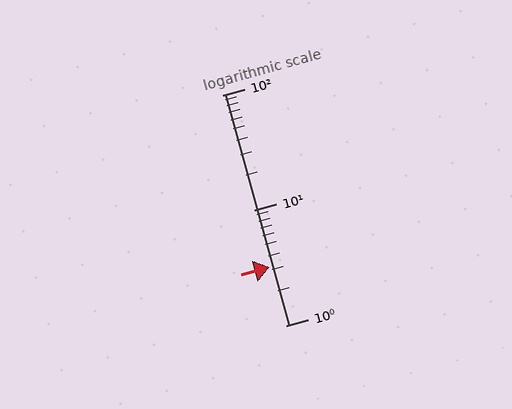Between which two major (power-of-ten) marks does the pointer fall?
The pointer is between 1 and 10.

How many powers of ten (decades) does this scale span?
The scale spans 2 decades, from 1 to 100.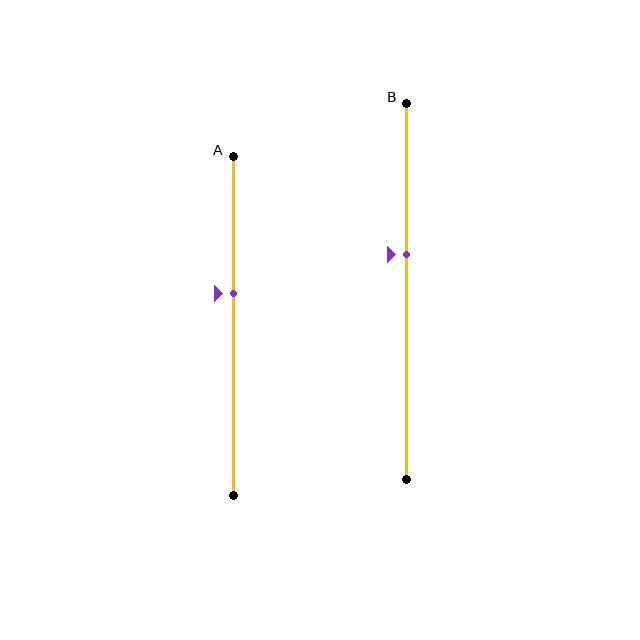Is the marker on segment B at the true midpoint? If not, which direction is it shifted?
No, the marker on segment B is shifted upward by about 10% of the segment length.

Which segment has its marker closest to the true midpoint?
Segment A has its marker closest to the true midpoint.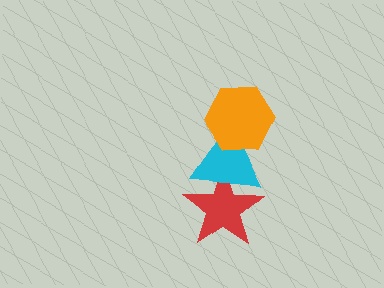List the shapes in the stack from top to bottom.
From top to bottom: the orange hexagon, the cyan triangle, the red star.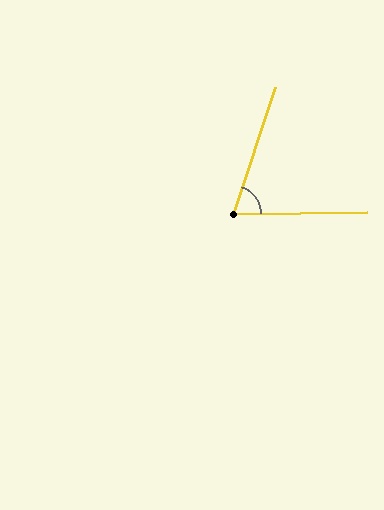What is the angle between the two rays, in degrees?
Approximately 71 degrees.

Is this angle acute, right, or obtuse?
It is acute.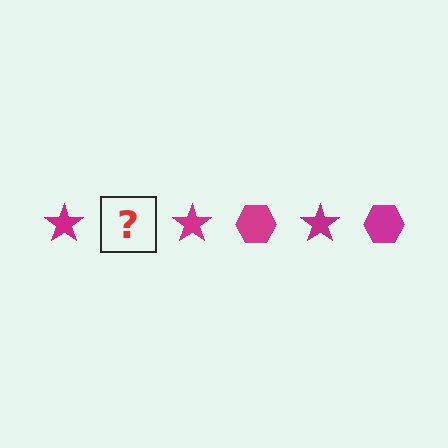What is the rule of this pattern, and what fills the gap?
The rule is that the pattern cycles through star, hexagon shapes in magenta. The gap should be filled with a magenta hexagon.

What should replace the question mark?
The question mark should be replaced with a magenta hexagon.